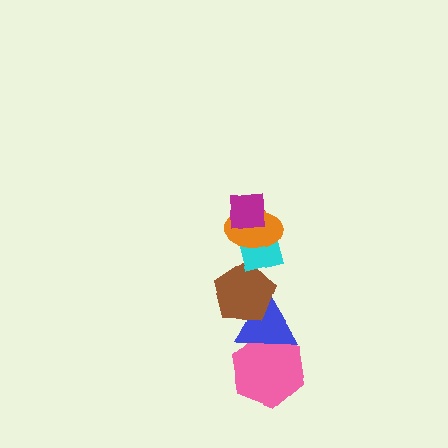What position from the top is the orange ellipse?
The orange ellipse is 2nd from the top.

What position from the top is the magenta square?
The magenta square is 1st from the top.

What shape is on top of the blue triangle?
The brown pentagon is on top of the blue triangle.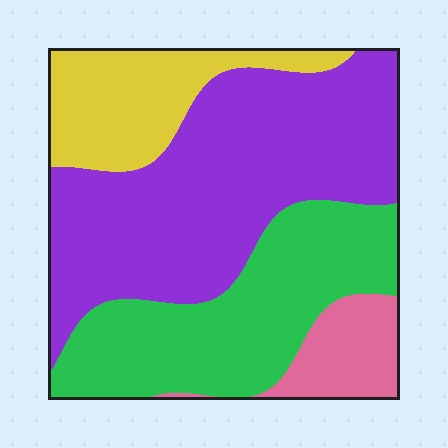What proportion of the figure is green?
Green takes up about one third (1/3) of the figure.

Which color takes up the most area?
Purple, at roughly 45%.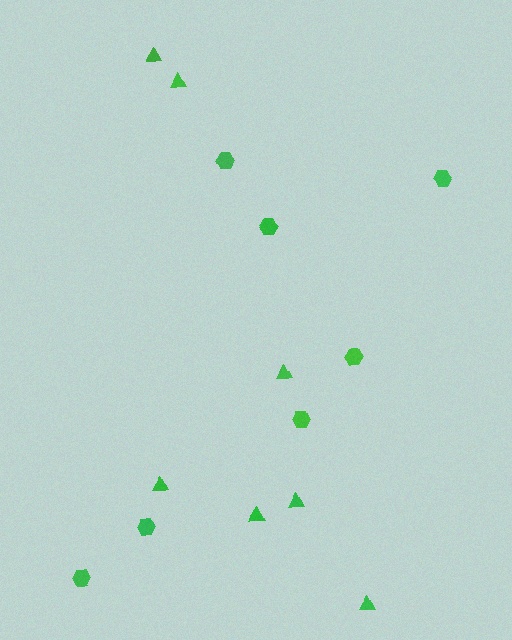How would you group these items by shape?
There are 2 groups: one group of hexagons (7) and one group of triangles (7).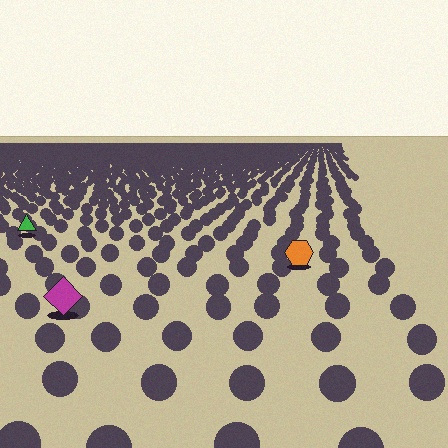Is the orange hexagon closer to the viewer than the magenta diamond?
No. The magenta diamond is closer — you can tell from the texture gradient: the ground texture is coarser near it.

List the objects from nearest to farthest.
From nearest to farthest: the magenta diamond, the orange hexagon, the green triangle.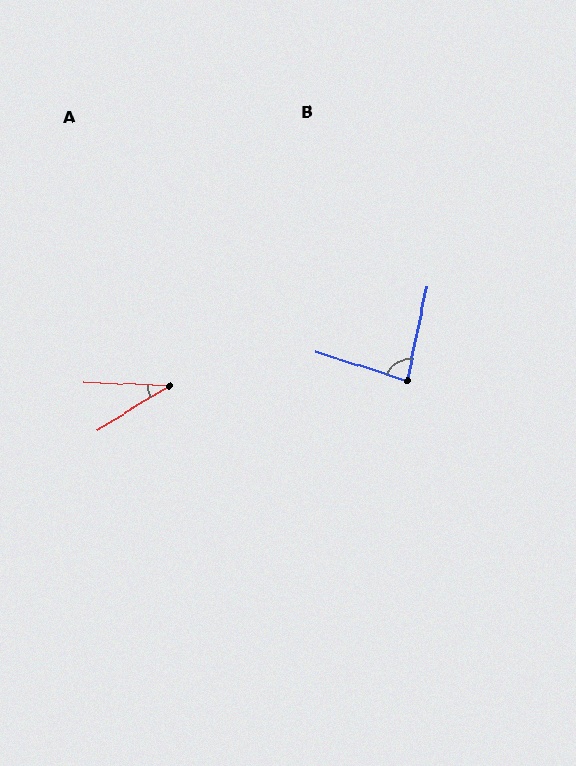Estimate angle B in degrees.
Approximately 84 degrees.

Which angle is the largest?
B, at approximately 84 degrees.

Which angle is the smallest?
A, at approximately 34 degrees.